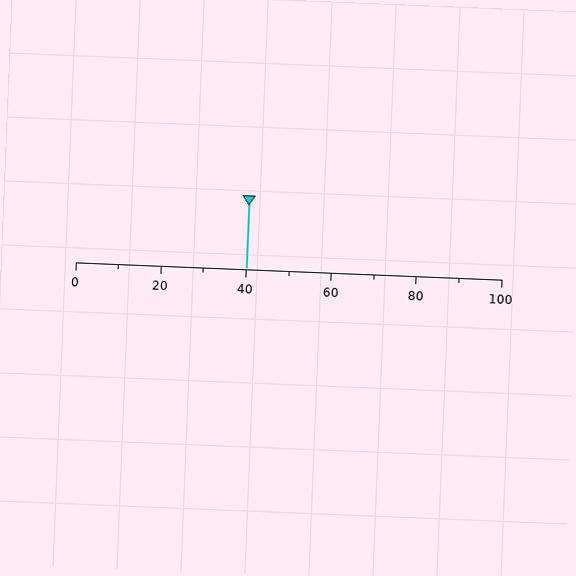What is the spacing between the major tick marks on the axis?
The major ticks are spaced 20 apart.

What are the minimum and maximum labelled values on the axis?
The axis runs from 0 to 100.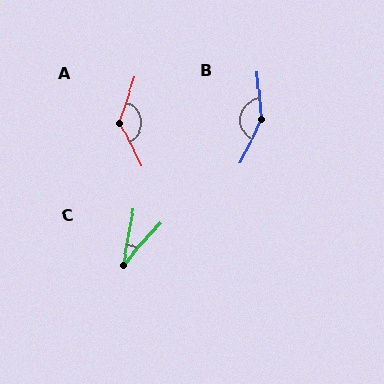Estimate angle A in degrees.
Approximately 136 degrees.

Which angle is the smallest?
C, at approximately 31 degrees.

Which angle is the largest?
B, at approximately 148 degrees.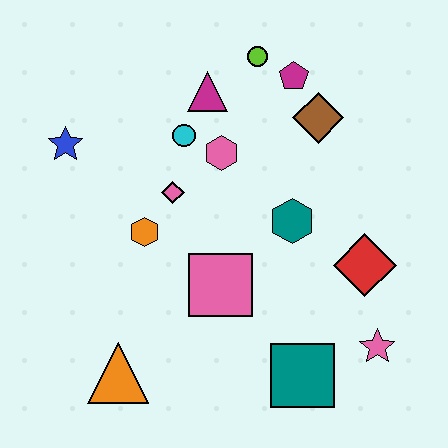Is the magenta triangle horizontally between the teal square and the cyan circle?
Yes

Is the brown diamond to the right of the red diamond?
No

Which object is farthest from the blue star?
The pink star is farthest from the blue star.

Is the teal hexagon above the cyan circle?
No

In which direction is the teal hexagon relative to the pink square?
The teal hexagon is to the right of the pink square.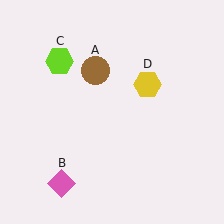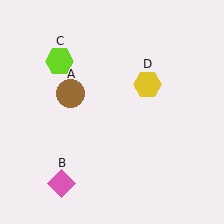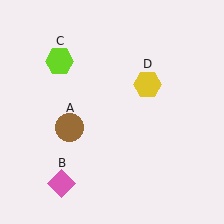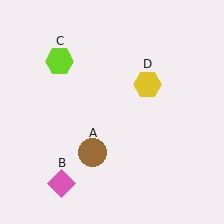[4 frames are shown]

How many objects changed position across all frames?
1 object changed position: brown circle (object A).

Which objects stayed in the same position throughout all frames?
Pink diamond (object B) and lime hexagon (object C) and yellow hexagon (object D) remained stationary.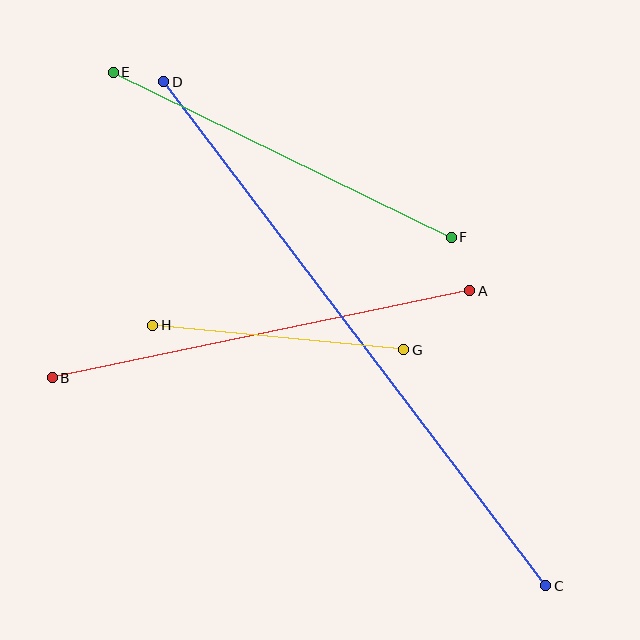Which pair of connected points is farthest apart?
Points C and D are farthest apart.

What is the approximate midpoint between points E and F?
The midpoint is at approximately (282, 155) pixels.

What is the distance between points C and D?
The distance is approximately 633 pixels.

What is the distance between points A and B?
The distance is approximately 427 pixels.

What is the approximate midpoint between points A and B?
The midpoint is at approximately (261, 334) pixels.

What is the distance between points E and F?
The distance is approximately 376 pixels.